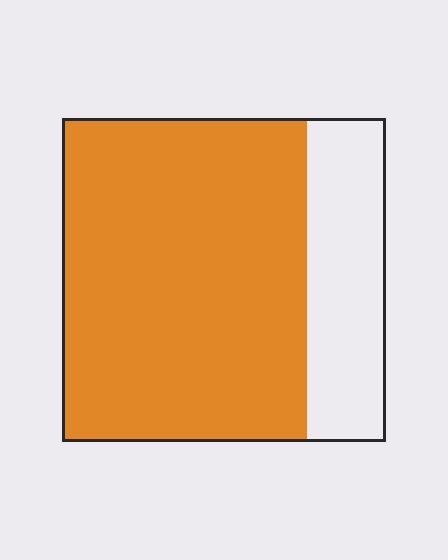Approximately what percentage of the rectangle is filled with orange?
Approximately 75%.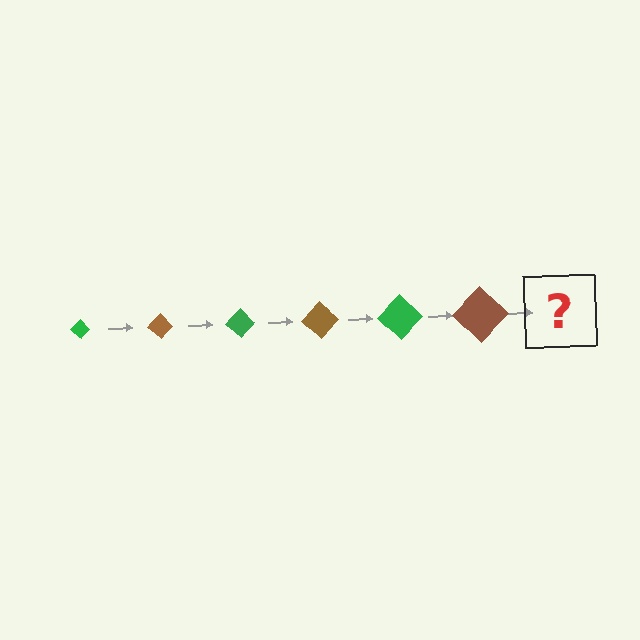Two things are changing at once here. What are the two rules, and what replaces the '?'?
The two rules are that the diamond grows larger each step and the color cycles through green and brown. The '?' should be a green diamond, larger than the previous one.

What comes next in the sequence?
The next element should be a green diamond, larger than the previous one.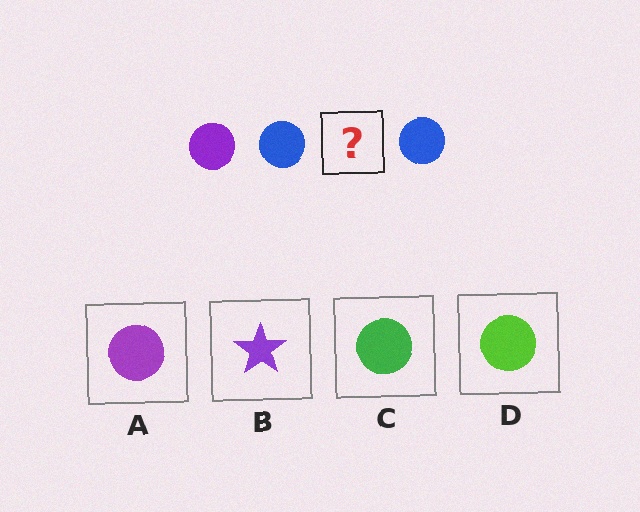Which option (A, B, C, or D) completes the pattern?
A.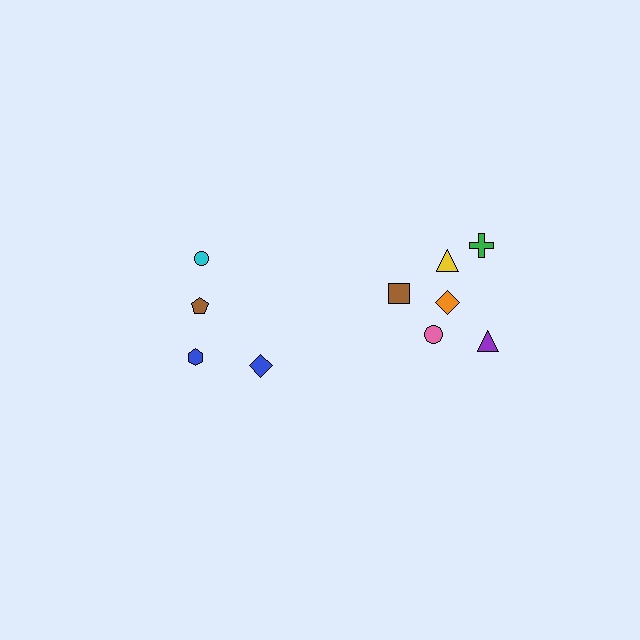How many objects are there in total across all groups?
There are 10 objects.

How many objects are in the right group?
There are 6 objects.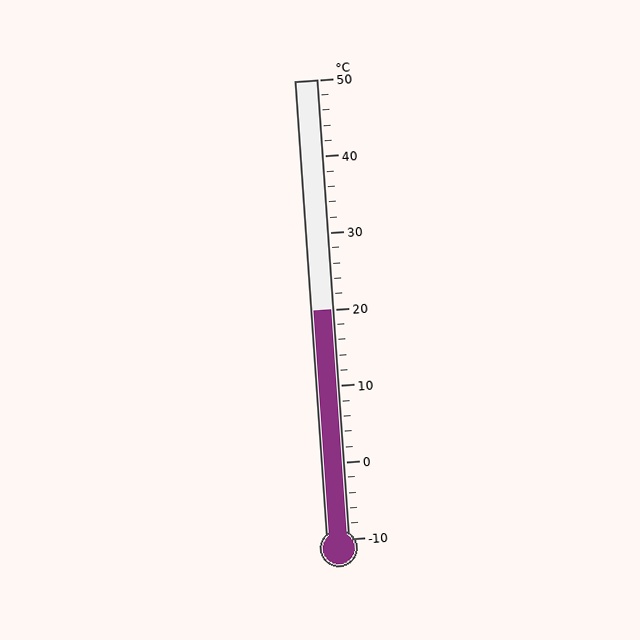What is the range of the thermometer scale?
The thermometer scale ranges from -10°C to 50°C.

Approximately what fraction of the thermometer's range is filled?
The thermometer is filled to approximately 50% of its range.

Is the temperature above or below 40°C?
The temperature is below 40°C.